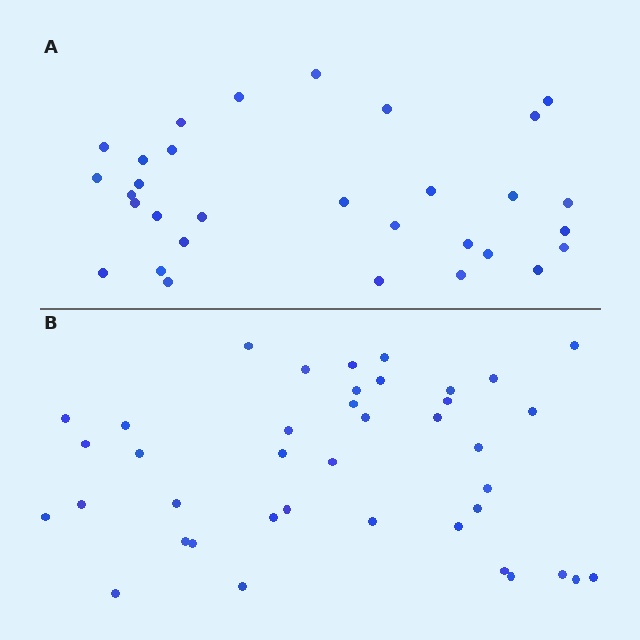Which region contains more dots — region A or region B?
Region B (the bottom region) has more dots.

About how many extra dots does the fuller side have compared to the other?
Region B has roughly 8 or so more dots than region A.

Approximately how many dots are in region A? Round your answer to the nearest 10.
About 30 dots. (The exact count is 31, which rounds to 30.)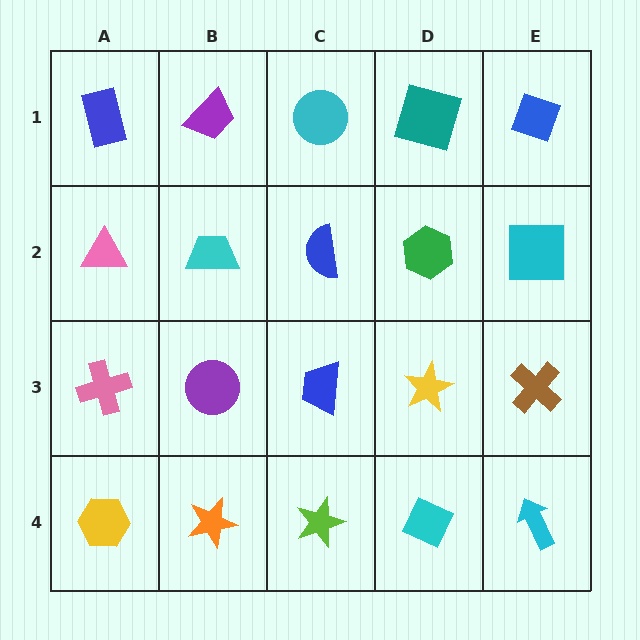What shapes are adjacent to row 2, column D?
A teal square (row 1, column D), a yellow star (row 3, column D), a blue semicircle (row 2, column C), a cyan square (row 2, column E).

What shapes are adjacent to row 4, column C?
A blue trapezoid (row 3, column C), an orange star (row 4, column B), a cyan diamond (row 4, column D).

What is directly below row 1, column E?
A cyan square.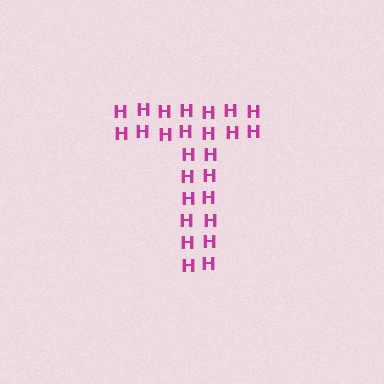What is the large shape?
The large shape is the letter T.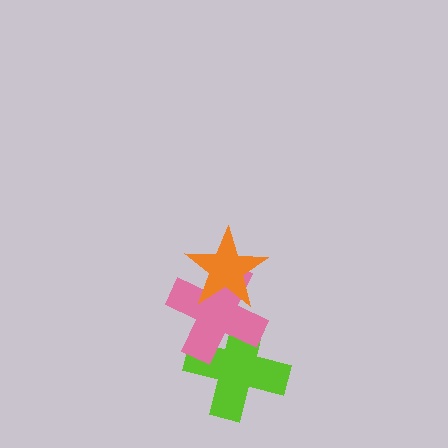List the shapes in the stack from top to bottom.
From top to bottom: the orange star, the pink cross, the lime cross.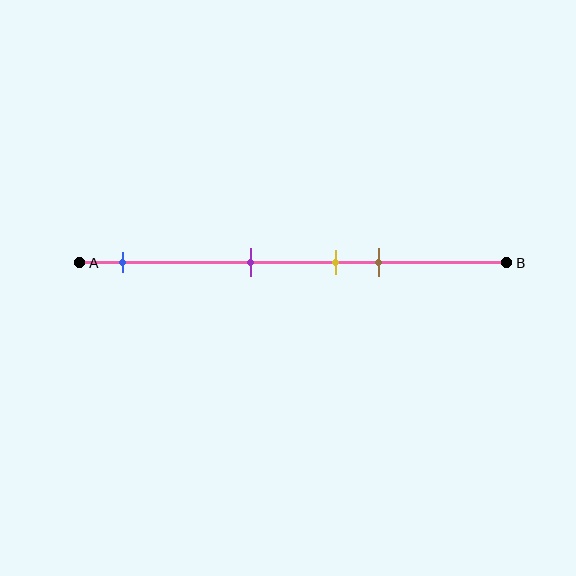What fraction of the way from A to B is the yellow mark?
The yellow mark is approximately 60% (0.6) of the way from A to B.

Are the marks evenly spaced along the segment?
No, the marks are not evenly spaced.